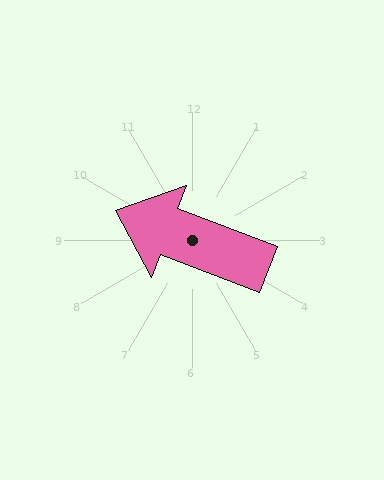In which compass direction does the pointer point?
West.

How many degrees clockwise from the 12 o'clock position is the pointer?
Approximately 291 degrees.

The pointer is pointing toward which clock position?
Roughly 10 o'clock.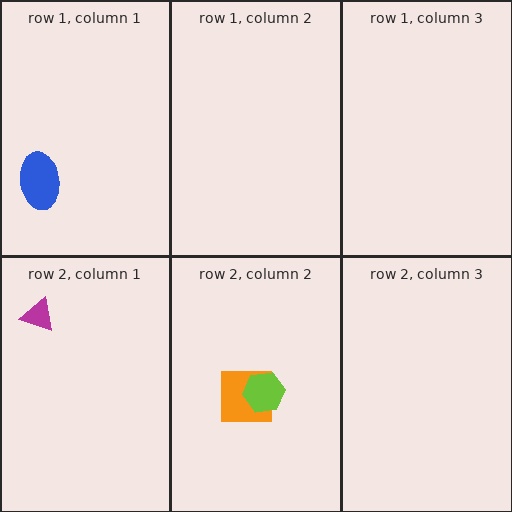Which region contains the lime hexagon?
The row 2, column 2 region.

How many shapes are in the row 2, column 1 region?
1.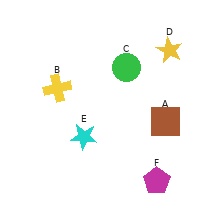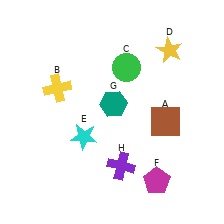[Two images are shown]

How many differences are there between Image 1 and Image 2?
There are 2 differences between the two images.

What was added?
A teal hexagon (G), a purple cross (H) were added in Image 2.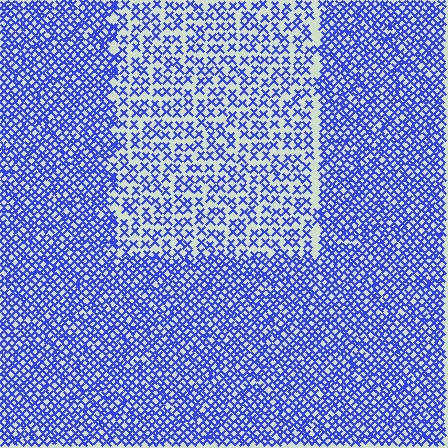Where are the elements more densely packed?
The elements are more densely packed outside the rectangle boundary.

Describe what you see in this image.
The image contains small blue elements arranged at two different densities. A rectangle-shaped region is visible where the elements are less densely packed than the surrounding area.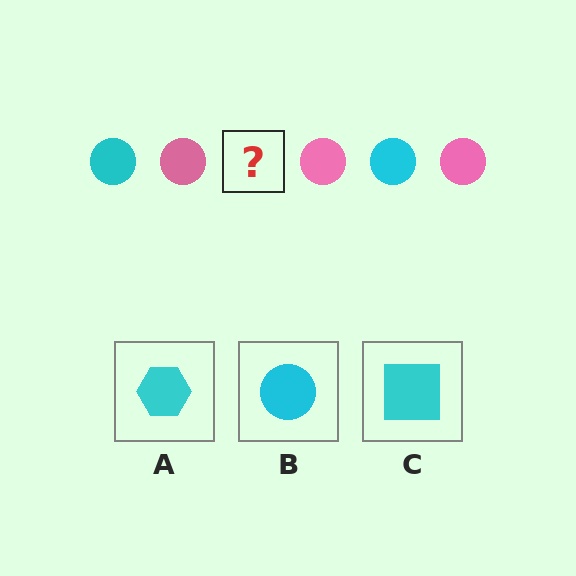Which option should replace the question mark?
Option B.